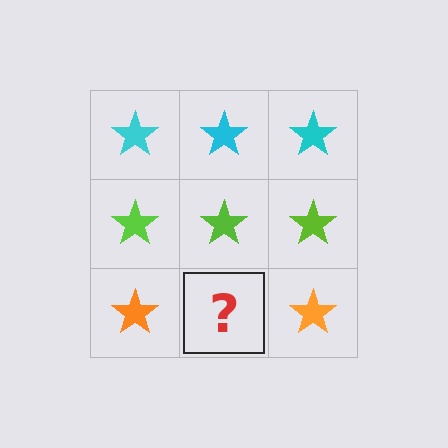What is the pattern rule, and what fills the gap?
The rule is that each row has a consistent color. The gap should be filled with an orange star.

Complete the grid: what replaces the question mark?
The question mark should be replaced with an orange star.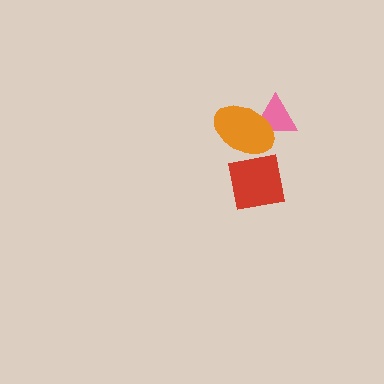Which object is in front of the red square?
The orange ellipse is in front of the red square.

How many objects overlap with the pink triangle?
1 object overlaps with the pink triangle.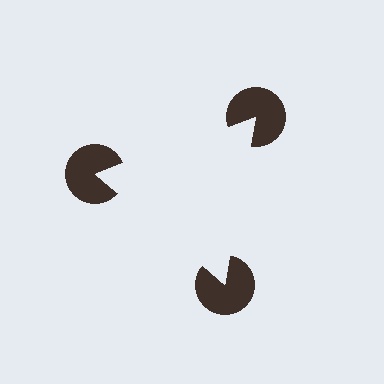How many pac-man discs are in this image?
There are 3 — one at each vertex of the illusory triangle.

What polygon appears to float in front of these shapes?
An illusory triangle — its edges are inferred from the aligned wedge cuts in the pac-man discs, not physically drawn.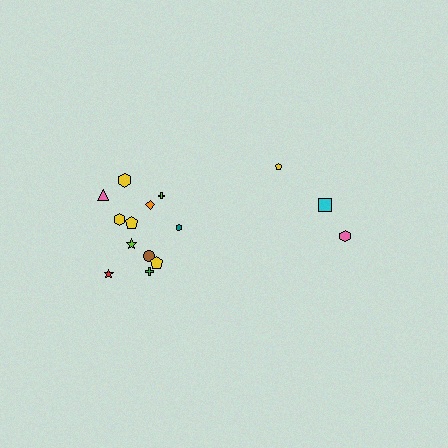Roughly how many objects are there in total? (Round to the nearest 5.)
Roughly 15 objects in total.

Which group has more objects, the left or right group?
The left group.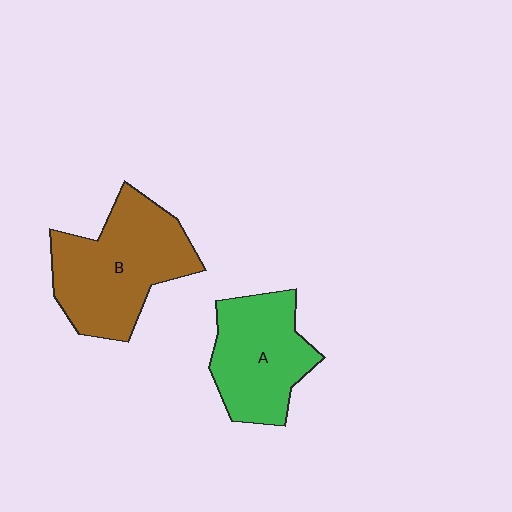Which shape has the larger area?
Shape B (brown).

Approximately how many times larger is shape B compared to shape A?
Approximately 1.3 times.